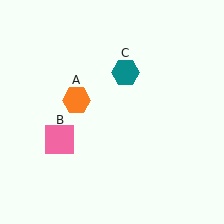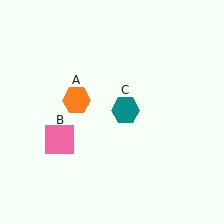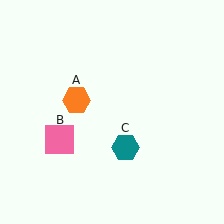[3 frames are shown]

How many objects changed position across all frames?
1 object changed position: teal hexagon (object C).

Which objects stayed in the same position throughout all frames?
Orange hexagon (object A) and pink square (object B) remained stationary.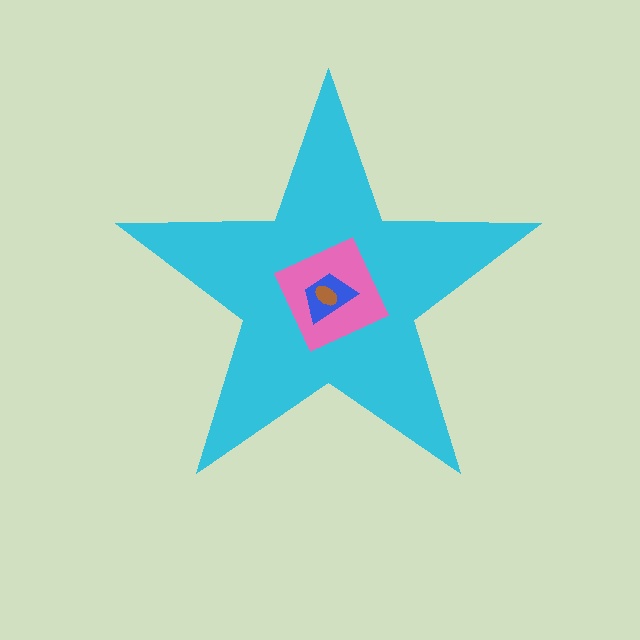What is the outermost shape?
The cyan star.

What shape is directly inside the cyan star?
The pink square.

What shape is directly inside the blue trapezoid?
The brown ellipse.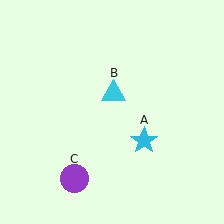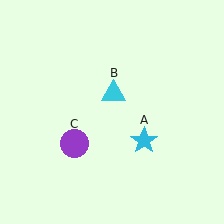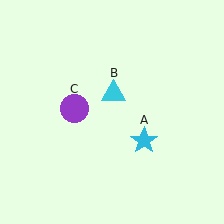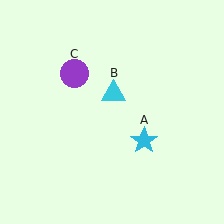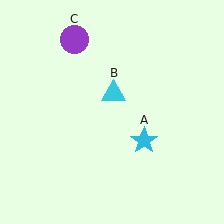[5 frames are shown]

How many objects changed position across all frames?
1 object changed position: purple circle (object C).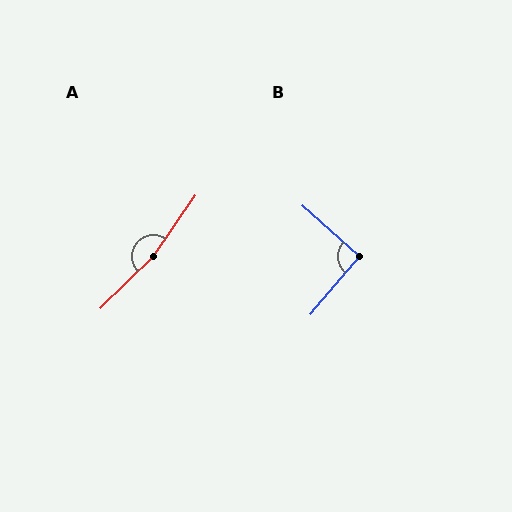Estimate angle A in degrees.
Approximately 169 degrees.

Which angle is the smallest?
B, at approximately 92 degrees.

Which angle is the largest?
A, at approximately 169 degrees.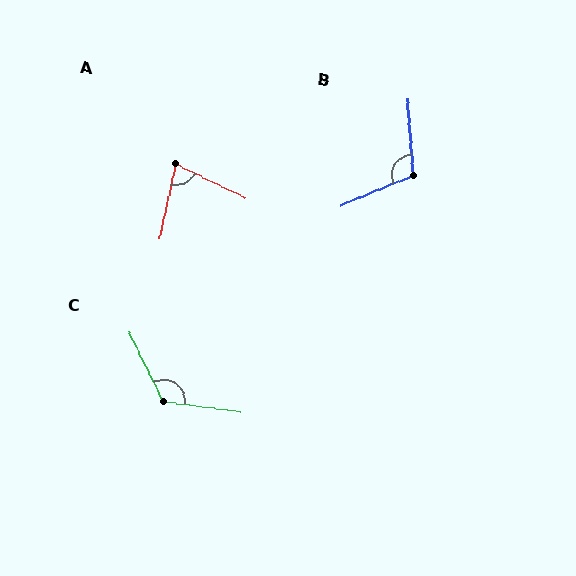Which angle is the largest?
C, at approximately 124 degrees.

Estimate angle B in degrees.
Approximately 109 degrees.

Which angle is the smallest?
A, at approximately 76 degrees.